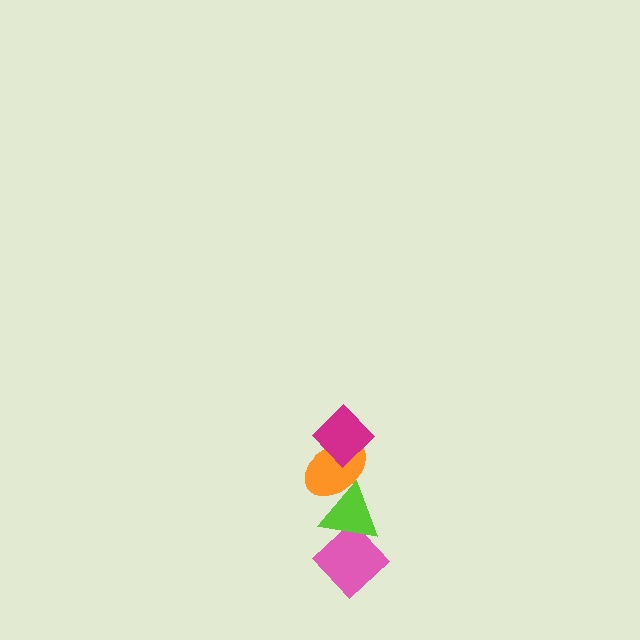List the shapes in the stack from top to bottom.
From top to bottom: the magenta diamond, the orange ellipse, the lime triangle, the pink diamond.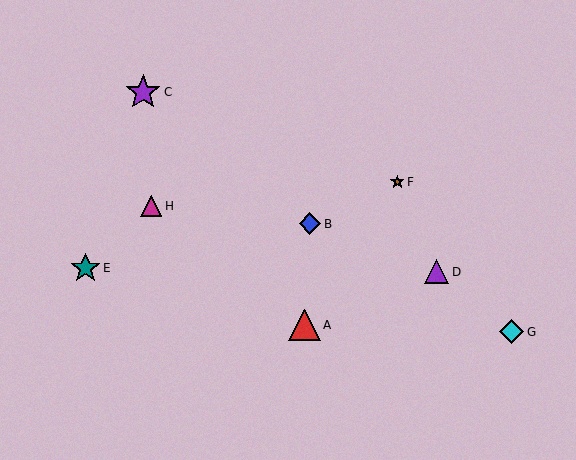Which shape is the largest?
The purple star (labeled C) is the largest.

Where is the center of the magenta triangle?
The center of the magenta triangle is at (151, 206).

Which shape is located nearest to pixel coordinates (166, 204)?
The magenta triangle (labeled H) at (151, 206) is nearest to that location.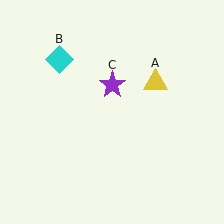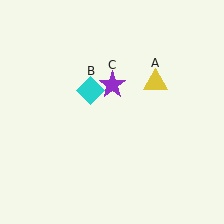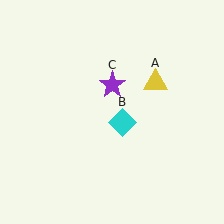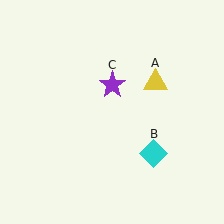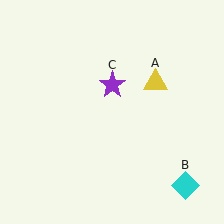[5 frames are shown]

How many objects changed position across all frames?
1 object changed position: cyan diamond (object B).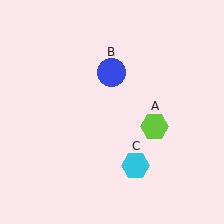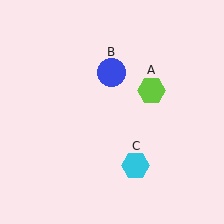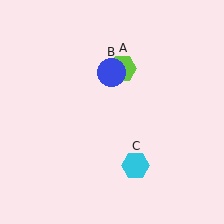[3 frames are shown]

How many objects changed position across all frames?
1 object changed position: lime hexagon (object A).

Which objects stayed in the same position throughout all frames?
Blue circle (object B) and cyan hexagon (object C) remained stationary.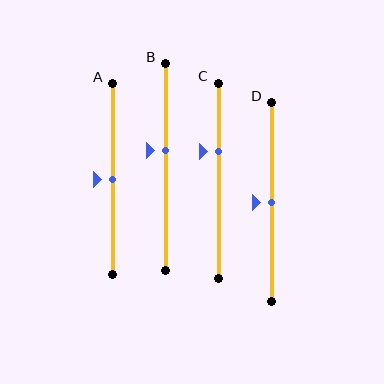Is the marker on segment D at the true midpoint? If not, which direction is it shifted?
Yes, the marker on segment D is at the true midpoint.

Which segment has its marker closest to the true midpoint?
Segment A has its marker closest to the true midpoint.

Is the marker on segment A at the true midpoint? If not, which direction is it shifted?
Yes, the marker on segment A is at the true midpoint.